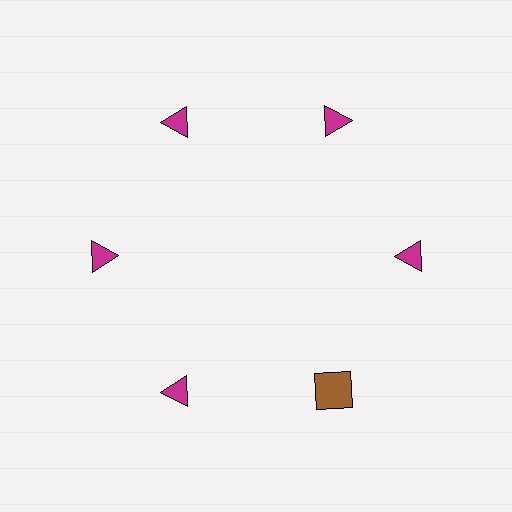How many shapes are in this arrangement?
There are 6 shapes arranged in a ring pattern.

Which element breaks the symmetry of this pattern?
The brown square at roughly the 5 o'clock position breaks the symmetry. All other shapes are magenta triangles.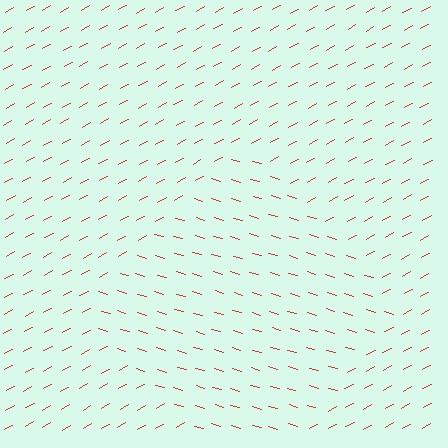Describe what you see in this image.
The image is filled with small red line segments. A diamond region in the image has lines oriented differently from the surrounding lines, creating a visible texture boundary.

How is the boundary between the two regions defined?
The boundary is defined purely by a change in line orientation (approximately 45 degrees difference). All lines are the same color and thickness.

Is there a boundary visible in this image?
Yes, there is a texture boundary formed by a change in line orientation.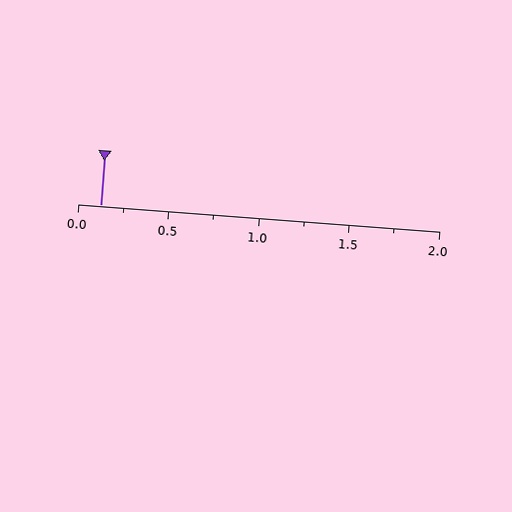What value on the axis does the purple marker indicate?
The marker indicates approximately 0.12.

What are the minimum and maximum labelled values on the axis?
The axis runs from 0.0 to 2.0.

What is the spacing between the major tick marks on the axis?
The major ticks are spaced 0.5 apart.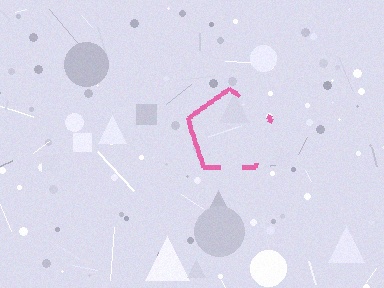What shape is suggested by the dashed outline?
The dashed outline suggests a pentagon.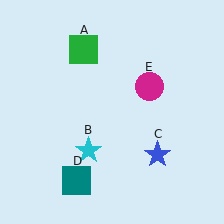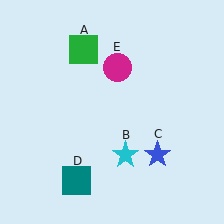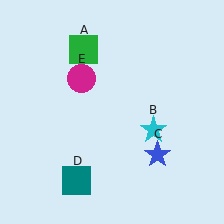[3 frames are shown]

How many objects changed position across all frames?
2 objects changed position: cyan star (object B), magenta circle (object E).